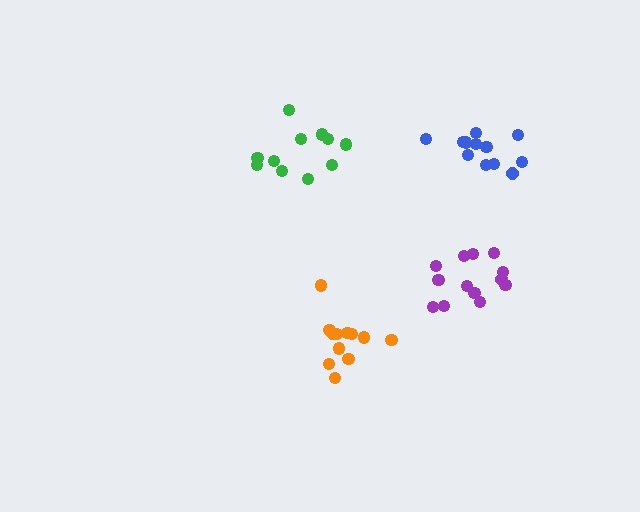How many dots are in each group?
Group 1: 12 dots, Group 2: 11 dots, Group 3: 12 dots, Group 4: 13 dots (48 total).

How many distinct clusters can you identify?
There are 4 distinct clusters.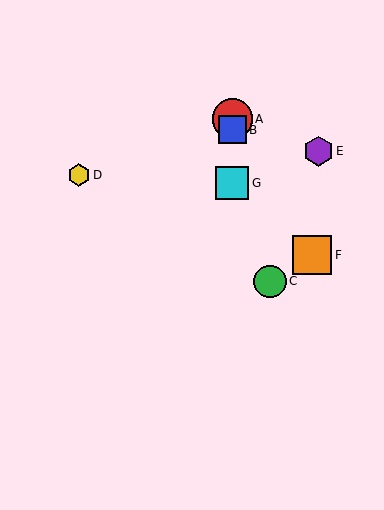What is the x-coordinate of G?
Object G is at x≈232.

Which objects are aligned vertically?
Objects A, B, G are aligned vertically.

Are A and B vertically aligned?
Yes, both are at x≈232.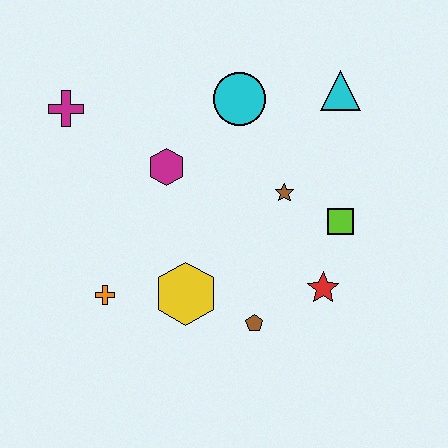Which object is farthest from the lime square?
The magenta cross is farthest from the lime square.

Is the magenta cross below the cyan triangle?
Yes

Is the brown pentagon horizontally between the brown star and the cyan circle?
Yes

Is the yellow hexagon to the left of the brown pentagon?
Yes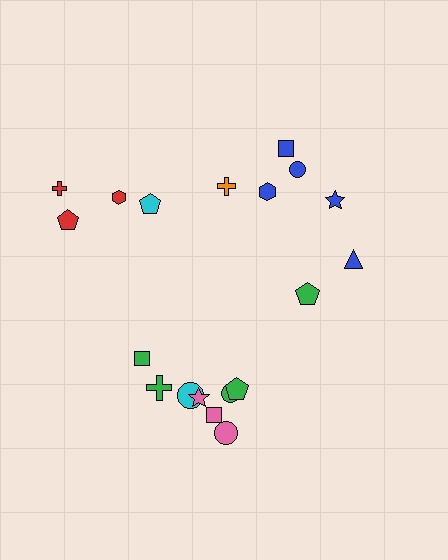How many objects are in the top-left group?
There are 4 objects.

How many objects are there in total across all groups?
There are 19 objects.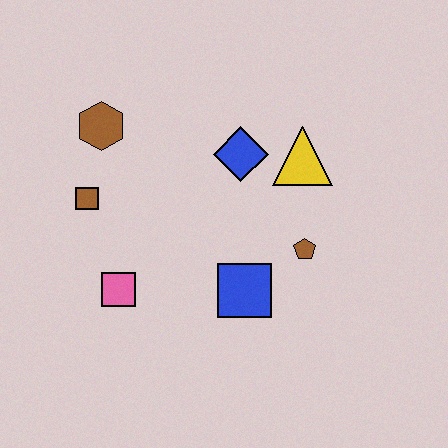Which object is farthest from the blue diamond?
The pink square is farthest from the blue diamond.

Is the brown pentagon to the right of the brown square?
Yes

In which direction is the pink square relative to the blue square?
The pink square is to the left of the blue square.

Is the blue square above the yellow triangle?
No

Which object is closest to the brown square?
The brown hexagon is closest to the brown square.